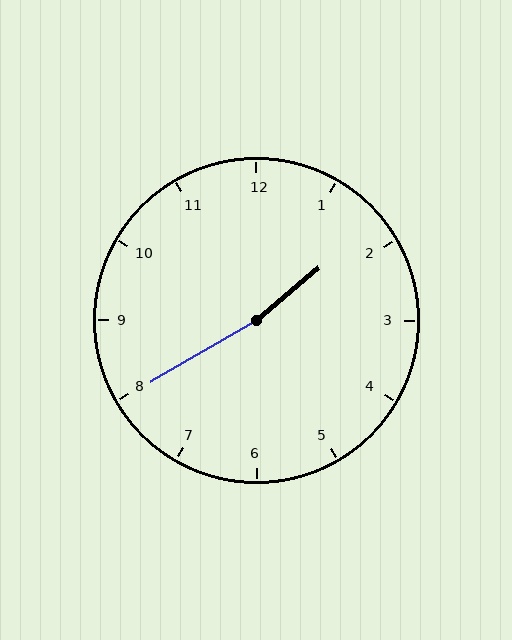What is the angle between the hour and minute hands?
Approximately 170 degrees.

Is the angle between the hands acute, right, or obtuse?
It is obtuse.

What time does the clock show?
1:40.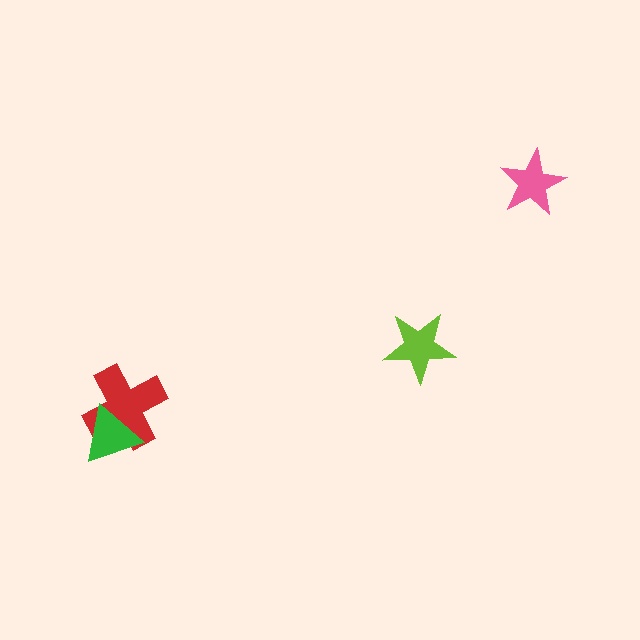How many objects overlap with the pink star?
0 objects overlap with the pink star.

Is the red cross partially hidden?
Yes, it is partially covered by another shape.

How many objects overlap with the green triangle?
1 object overlaps with the green triangle.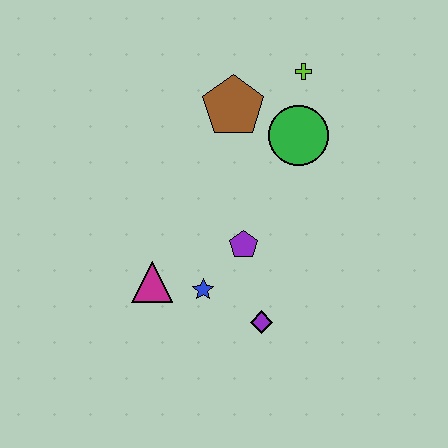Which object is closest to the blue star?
The magenta triangle is closest to the blue star.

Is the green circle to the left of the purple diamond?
No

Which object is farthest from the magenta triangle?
The lime cross is farthest from the magenta triangle.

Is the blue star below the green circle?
Yes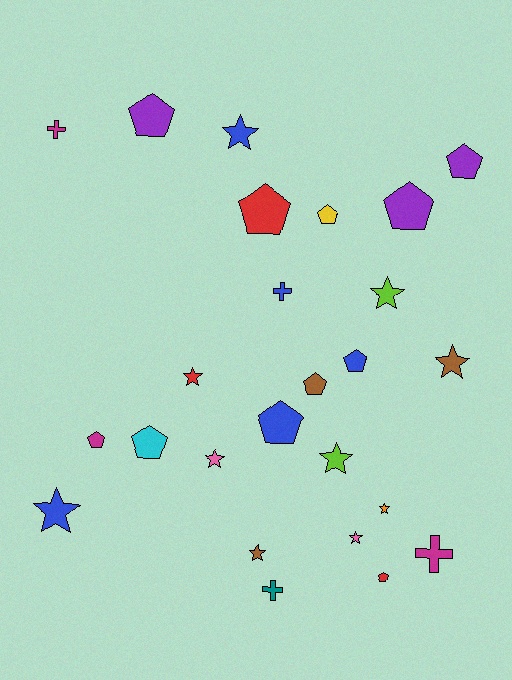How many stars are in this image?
There are 10 stars.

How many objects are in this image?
There are 25 objects.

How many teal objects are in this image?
There is 1 teal object.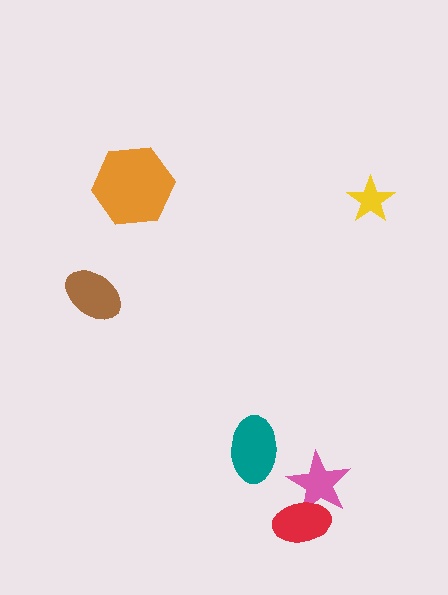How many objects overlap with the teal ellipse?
0 objects overlap with the teal ellipse.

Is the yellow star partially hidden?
No, no other shape covers it.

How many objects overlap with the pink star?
1 object overlaps with the pink star.